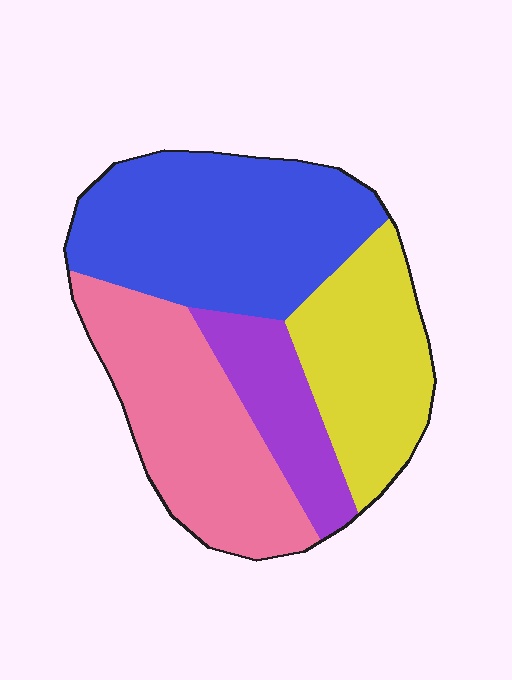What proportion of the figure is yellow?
Yellow covers roughly 25% of the figure.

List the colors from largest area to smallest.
From largest to smallest: blue, pink, yellow, purple.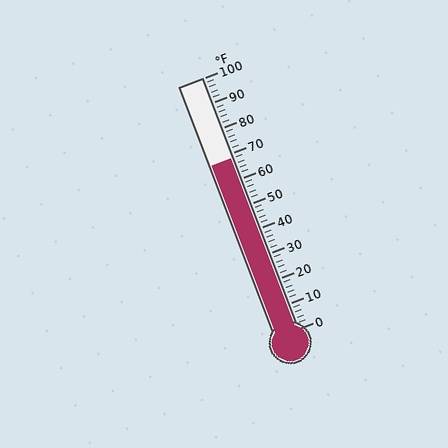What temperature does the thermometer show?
The thermometer shows approximately 68°F.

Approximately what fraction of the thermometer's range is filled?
The thermometer is filled to approximately 70% of its range.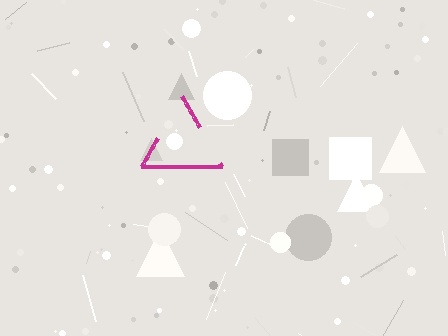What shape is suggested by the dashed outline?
The dashed outline suggests a triangle.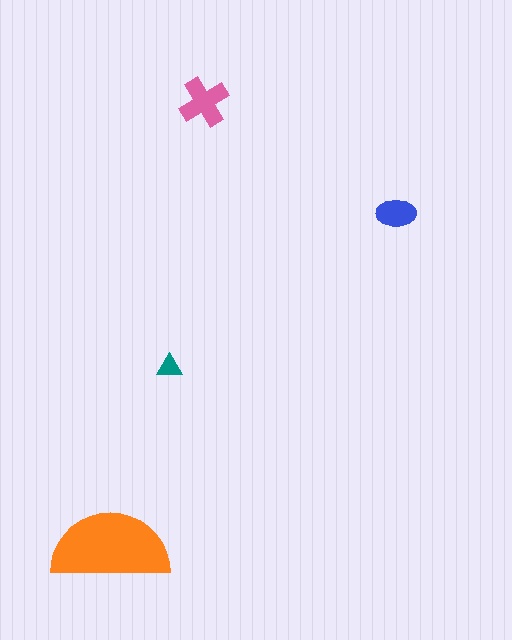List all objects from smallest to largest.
The teal triangle, the blue ellipse, the pink cross, the orange semicircle.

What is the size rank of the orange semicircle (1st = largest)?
1st.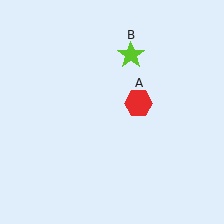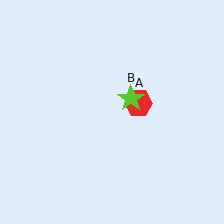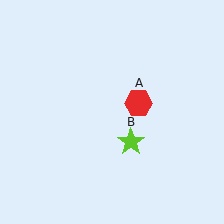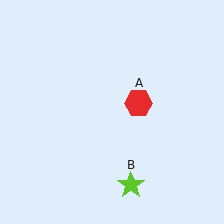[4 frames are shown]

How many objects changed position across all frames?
1 object changed position: lime star (object B).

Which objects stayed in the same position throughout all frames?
Red hexagon (object A) remained stationary.